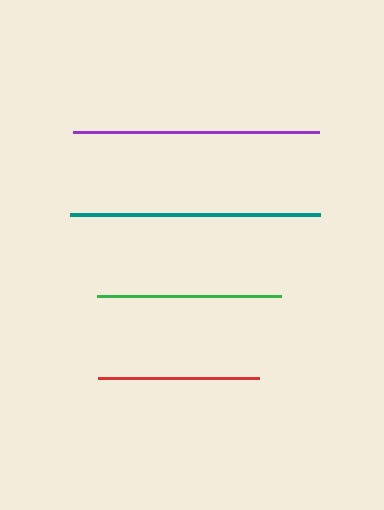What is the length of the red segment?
The red segment is approximately 161 pixels long.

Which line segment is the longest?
The teal line is the longest at approximately 250 pixels.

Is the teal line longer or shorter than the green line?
The teal line is longer than the green line.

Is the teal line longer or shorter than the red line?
The teal line is longer than the red line.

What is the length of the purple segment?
The purple segment is approximately 246 pixels long.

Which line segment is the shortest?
The red line is the shortest at approximately 161 pixels.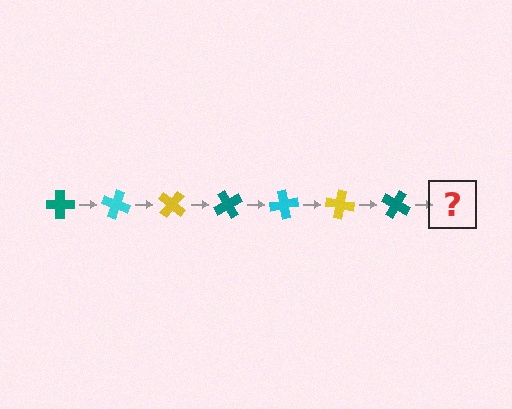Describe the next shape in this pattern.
It should be a cyan cross, rotated 140 degrees from the start.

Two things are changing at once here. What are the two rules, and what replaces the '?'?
The two rules are that it rotates 20 degrees each step and the color cycles through teal, cyan, and yellow. The '?' should be a cyan cross, rotated 140 degrees from the start.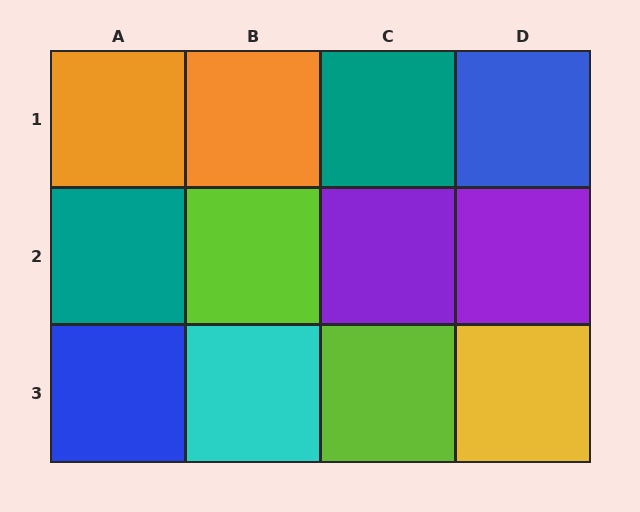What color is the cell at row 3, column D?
Yellow.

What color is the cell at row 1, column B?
Orange.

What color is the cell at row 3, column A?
Blue.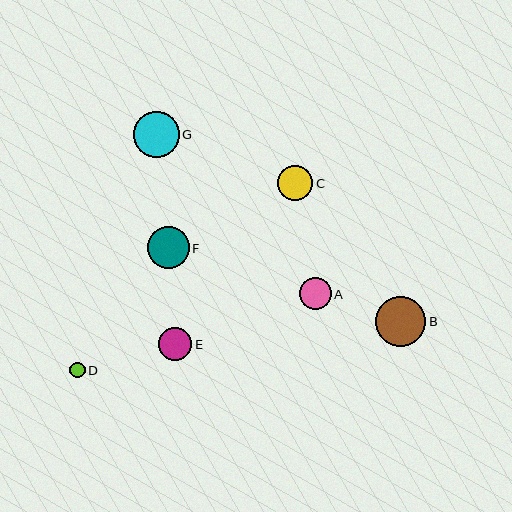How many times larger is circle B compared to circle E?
Circle B is approximately 1.5 times the size of circle E.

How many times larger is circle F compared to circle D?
Circle F is approximately 2.7 times the size of circle D.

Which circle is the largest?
Circle B is the largest with a size of approximately 50 pixels.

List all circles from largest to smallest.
From largest to smallest: B, G, F, C, E, A, D.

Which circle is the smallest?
Circle D is the smallest with a size of approximately 16 pixels.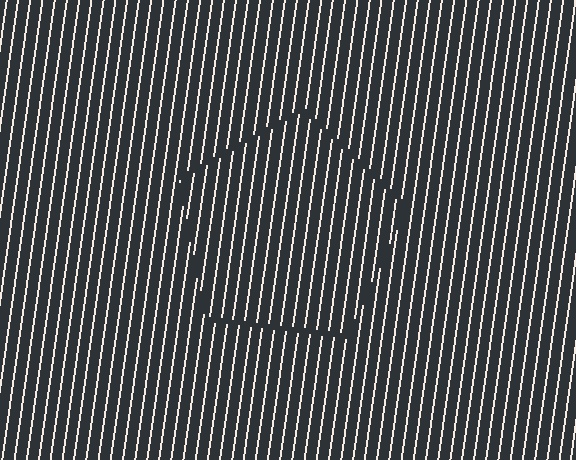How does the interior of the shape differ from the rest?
The interior of the shape contains the same grating, shifted by half a period — the contour is defined by the phase discontinuity where line-ends from the inner and outer gratings abut.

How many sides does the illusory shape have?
5 sides — the line-ends trace a pentagon.